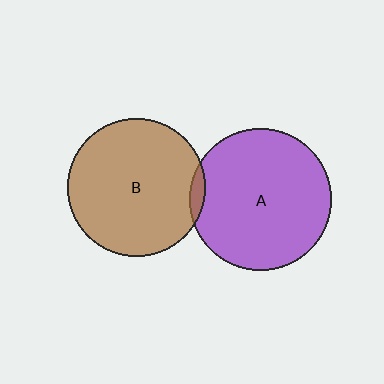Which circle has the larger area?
Circle A (purple).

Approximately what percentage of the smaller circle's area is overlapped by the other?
Approximately 5%.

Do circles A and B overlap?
Yes.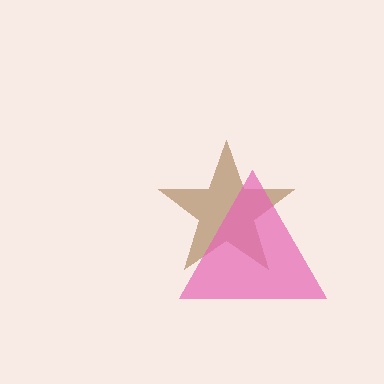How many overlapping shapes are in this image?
There are 2 overlapping shapes in the image.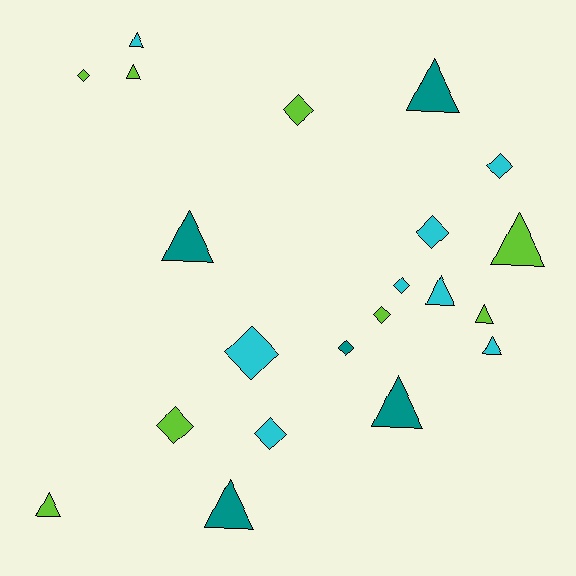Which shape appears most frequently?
Triangle, with 11 objects.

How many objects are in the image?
There are 21 objects.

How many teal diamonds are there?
There is 1 teal diamond.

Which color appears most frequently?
Cyan, with 8 objects.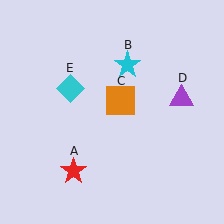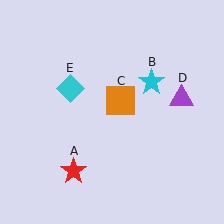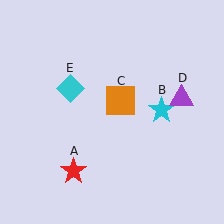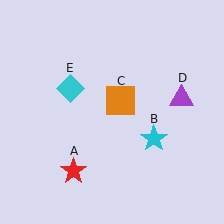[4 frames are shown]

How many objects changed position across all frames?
1 object changed position: cyan star (object B).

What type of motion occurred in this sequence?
The cyan star (object B) rotated clockwise around the center of the scene.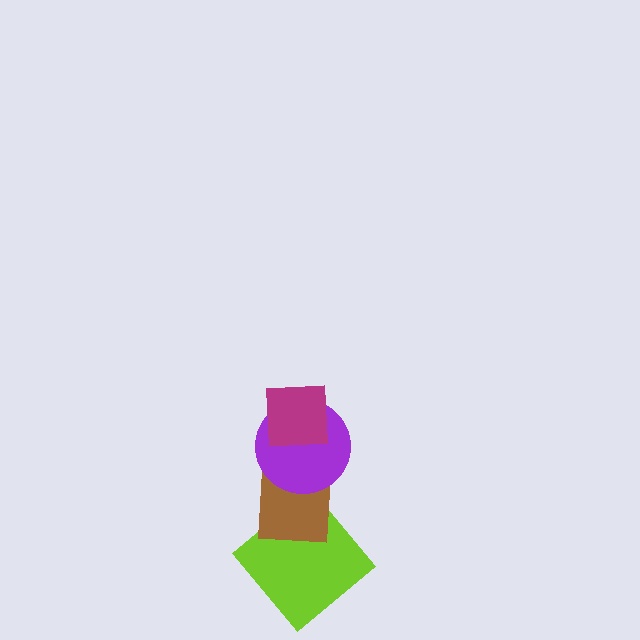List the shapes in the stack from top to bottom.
From top to bottom: the magenta square, the purple circle, the brown square, the lime diamond.